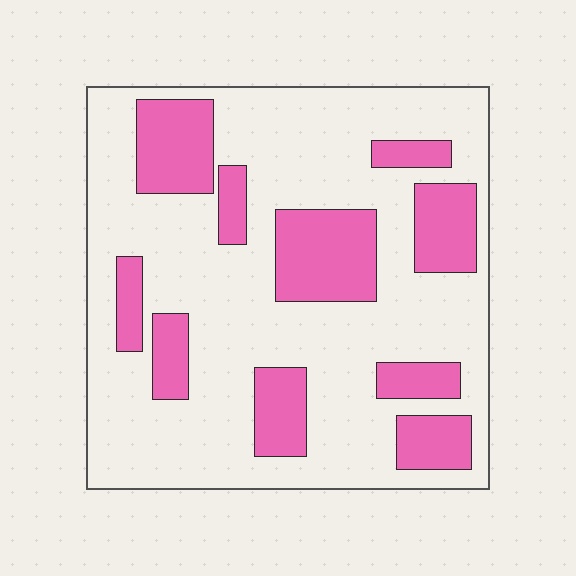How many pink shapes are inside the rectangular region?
10.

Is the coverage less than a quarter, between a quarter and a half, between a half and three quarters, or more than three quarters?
Between a quarter and a half.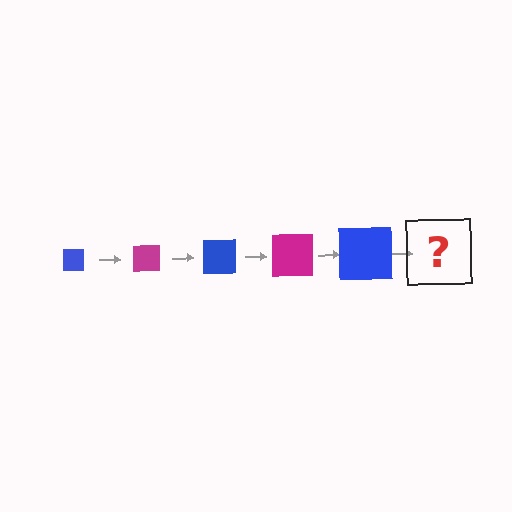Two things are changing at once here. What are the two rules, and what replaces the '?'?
The two rules are that the square grows larger each step and the color cycles through blue and magenta. The '?' should be a magenta square, larger than the previous one.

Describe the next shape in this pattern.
It should be a magenta square, larger than the previous one.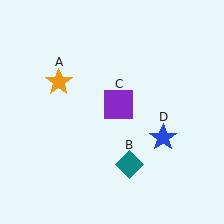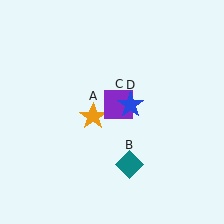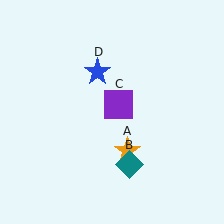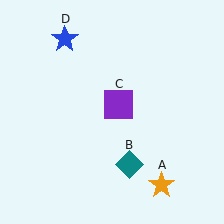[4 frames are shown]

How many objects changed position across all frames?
2 objects changed position: orange star (object A), blue star (object D).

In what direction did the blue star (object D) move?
The blue star (object D) moved up and to the left.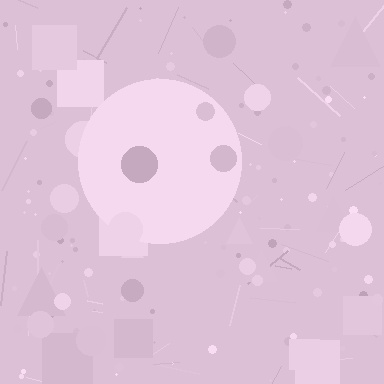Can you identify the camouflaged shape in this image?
The camouflaged shape is a circle.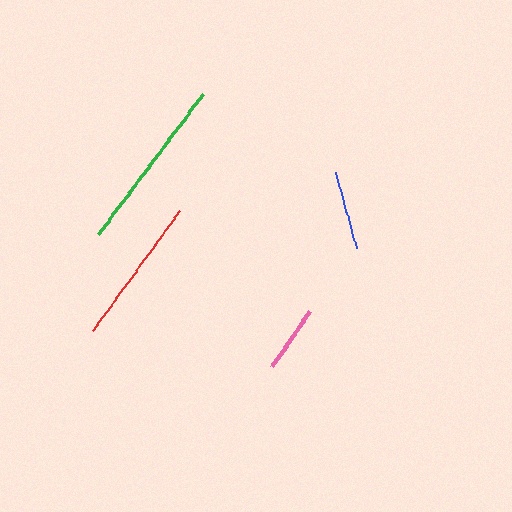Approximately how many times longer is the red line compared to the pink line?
The red line is approximately 2.2 times the length of the pink line.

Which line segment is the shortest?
The pink line is the shortest at approximately 67 pixels.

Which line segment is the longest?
The green line is the longest at approximately 175 pixels.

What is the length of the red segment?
The red segment is approximately 149 pixels long.